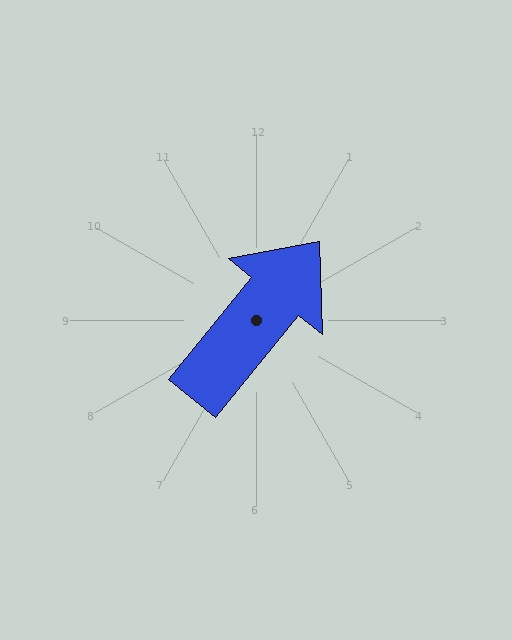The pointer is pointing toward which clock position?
Roughly 1 o'clock.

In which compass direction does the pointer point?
Northeast.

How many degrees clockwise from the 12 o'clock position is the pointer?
Approximately 39 degrees.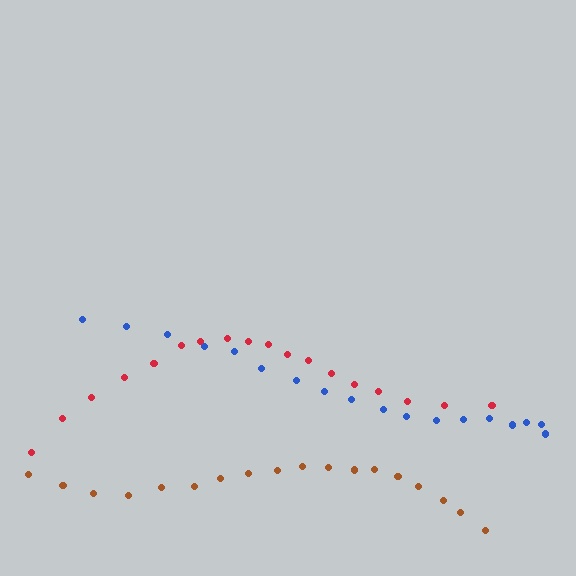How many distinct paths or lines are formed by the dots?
There are 3 distinct paths.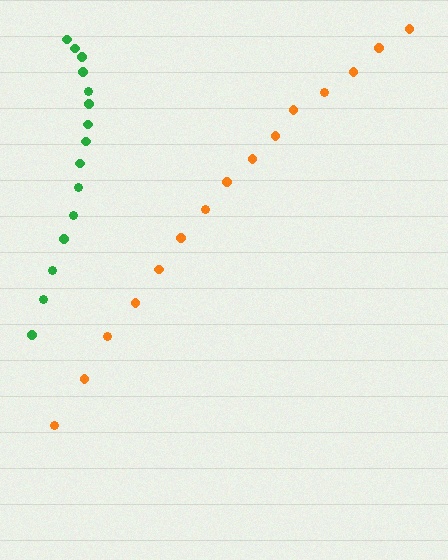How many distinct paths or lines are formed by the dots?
There are 2 distinct paths.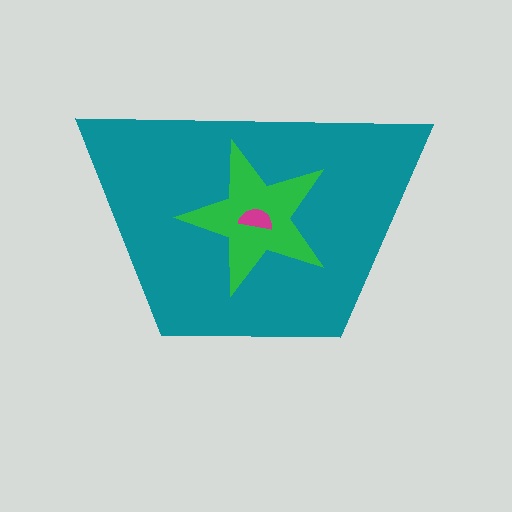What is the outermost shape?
The teal trapezoid.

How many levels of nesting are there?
3.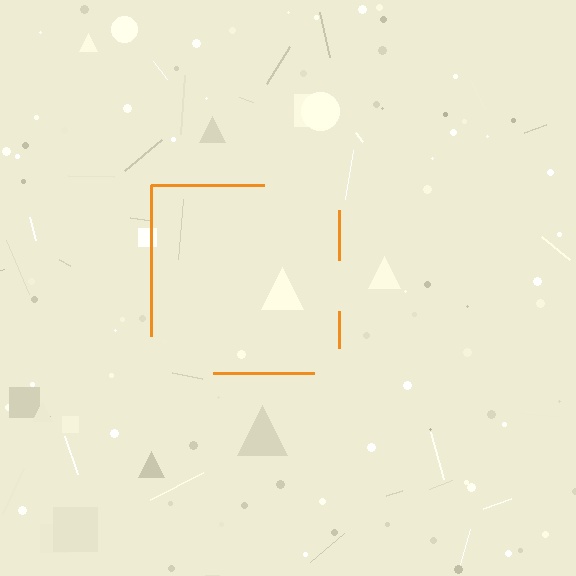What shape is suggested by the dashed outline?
The dashed outline suggests a square.